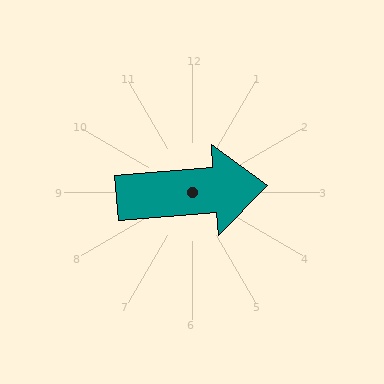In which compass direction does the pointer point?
East.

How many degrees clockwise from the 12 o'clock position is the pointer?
Approximately 85 degrees.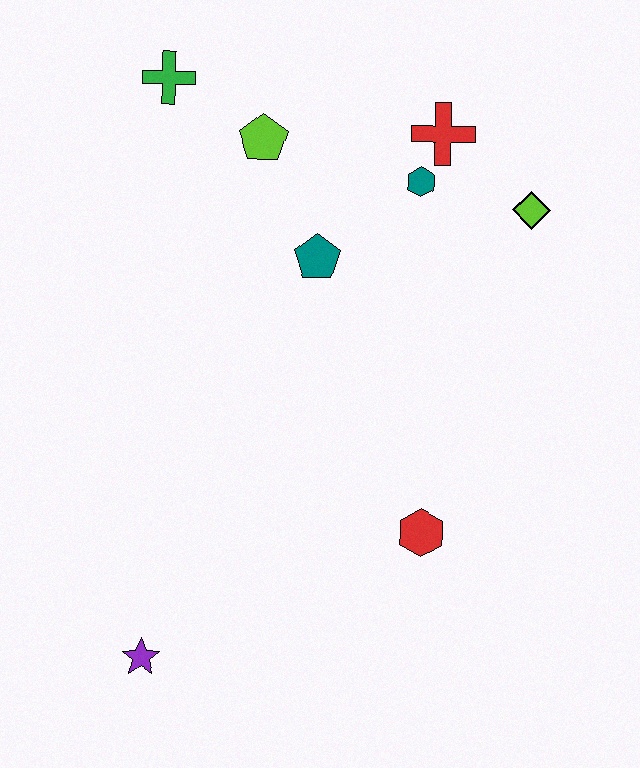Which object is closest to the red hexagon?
The teal pentagon is closest to the red hexagon.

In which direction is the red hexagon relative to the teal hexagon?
The red hexagon is below the teal hexagon.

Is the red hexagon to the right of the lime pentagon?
Yes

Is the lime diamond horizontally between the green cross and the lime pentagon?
No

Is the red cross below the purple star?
No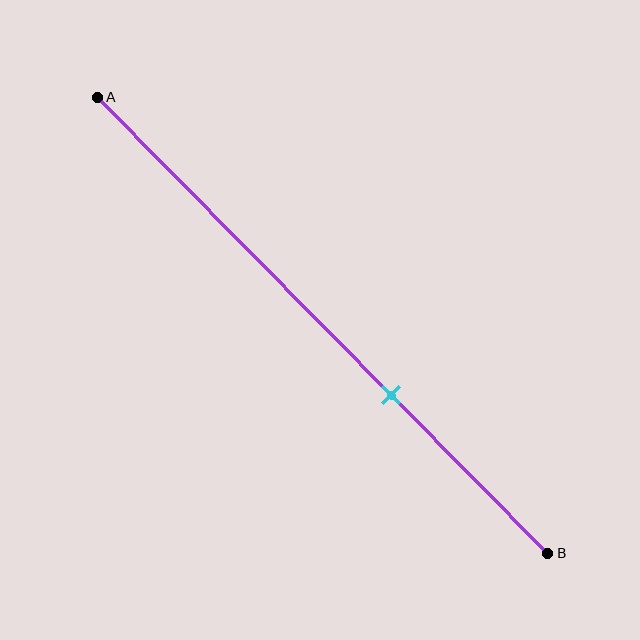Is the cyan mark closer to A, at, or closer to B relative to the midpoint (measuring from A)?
The cyan mark is closer to point B than the midpoint of segment AB.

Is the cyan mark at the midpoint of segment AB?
No, the mark is at about 65% from A, not at the 50% midpoint.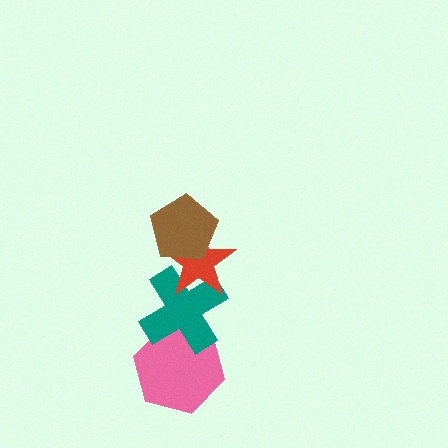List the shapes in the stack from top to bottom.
From top to bottom: the brown pentagon, the red star, the teal cross, the pink hexagon.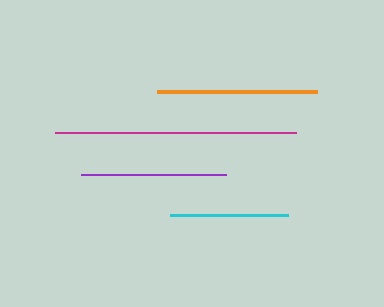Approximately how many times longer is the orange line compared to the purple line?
The orange line is approximately 1.1 times the length of the purple line.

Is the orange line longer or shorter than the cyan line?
The orange line is longer than the cyan line.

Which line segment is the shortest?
The cyan line is the shortest at approximately 118 pixels.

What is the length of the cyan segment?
The cyan segment is approximately 118 pixels long.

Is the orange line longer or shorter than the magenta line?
The magenta line is longer than the orange line.